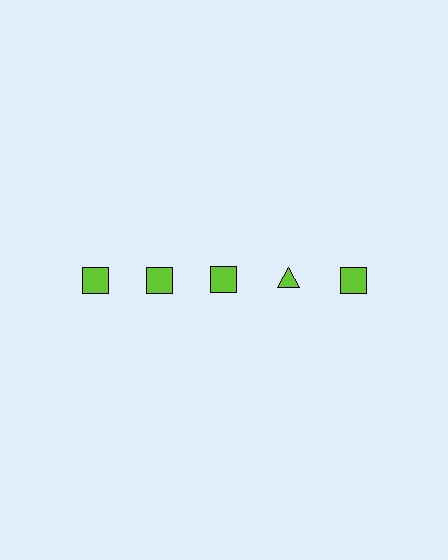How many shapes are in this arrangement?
There are 5 shapes arranged in a grid pattern.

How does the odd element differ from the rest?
It has a different shape: triangle instead of square.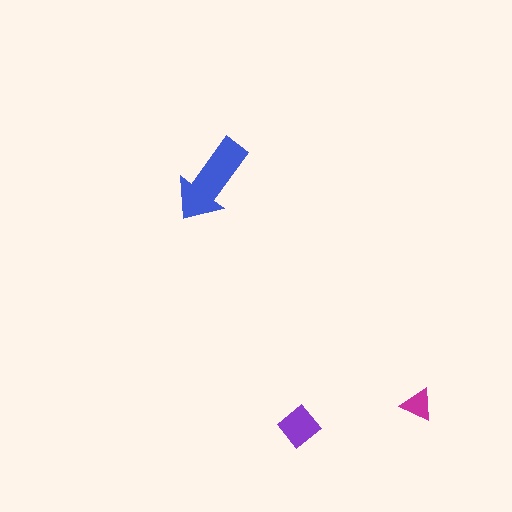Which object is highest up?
The blue arrow is topmost.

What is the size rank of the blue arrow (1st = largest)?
1st.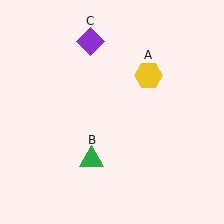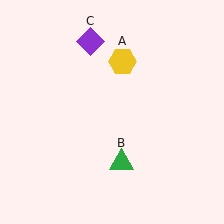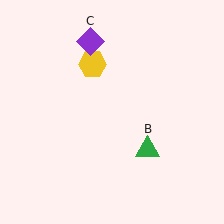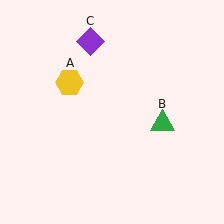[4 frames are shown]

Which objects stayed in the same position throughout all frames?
Purple diamond (object C) remained stationary.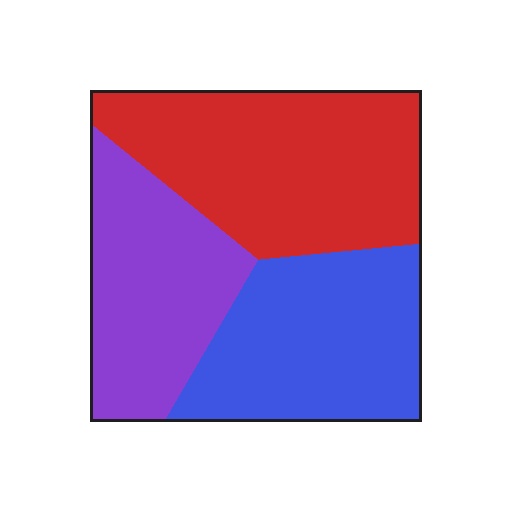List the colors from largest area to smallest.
From largest to smallest: red, blue, purple.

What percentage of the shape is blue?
Blue covers around 30% of the shape.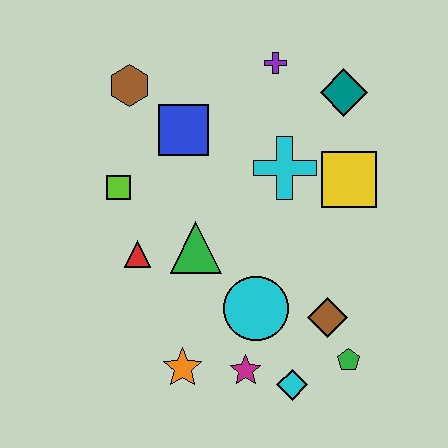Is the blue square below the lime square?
No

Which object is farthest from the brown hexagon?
The green pentagon is farthest from the brown hexagon.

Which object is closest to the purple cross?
The teal diamond is closest to the purple cross.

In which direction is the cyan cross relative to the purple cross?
The cyan cross is below the purple cross.